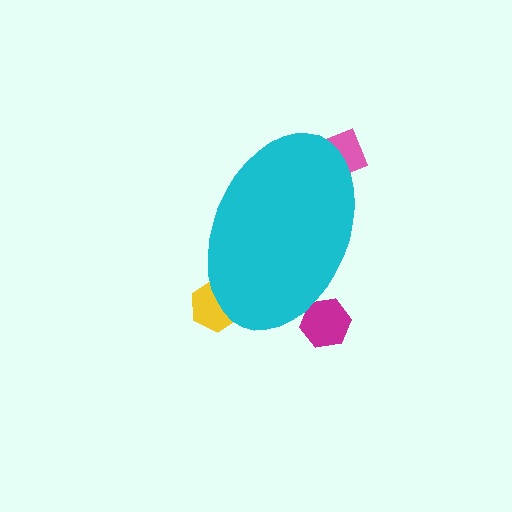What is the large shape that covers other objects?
A cyan ellipse.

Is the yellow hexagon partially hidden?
Yes, the yellow hexagon is partially hidden behind the cyan ellipse.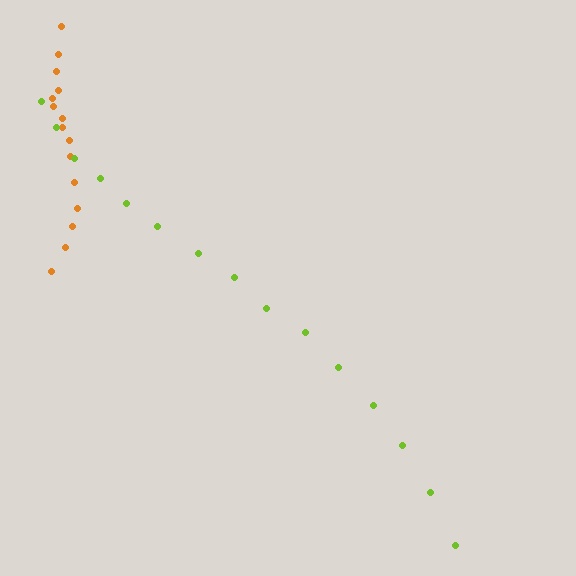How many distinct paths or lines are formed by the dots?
There are 2 distinct paths.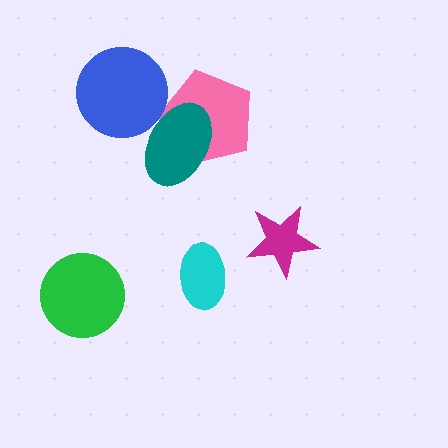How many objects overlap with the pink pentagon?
1 object overlaps with the pink pentagon.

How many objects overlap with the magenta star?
0 objects overlap with the magenta star.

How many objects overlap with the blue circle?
1 object overlaps with the blue circle.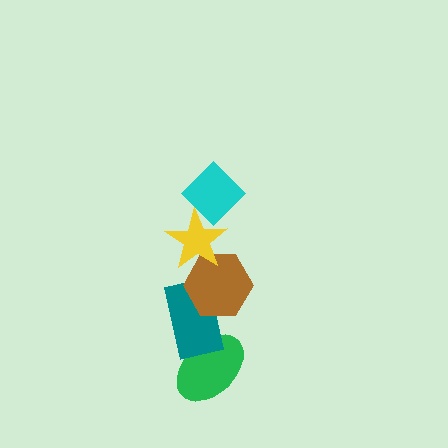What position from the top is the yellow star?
The yellow star is 2nd from the top.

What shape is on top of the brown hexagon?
The yellow star is on top of the brown hexagon.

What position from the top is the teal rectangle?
The teal rectangle is 4th from the top.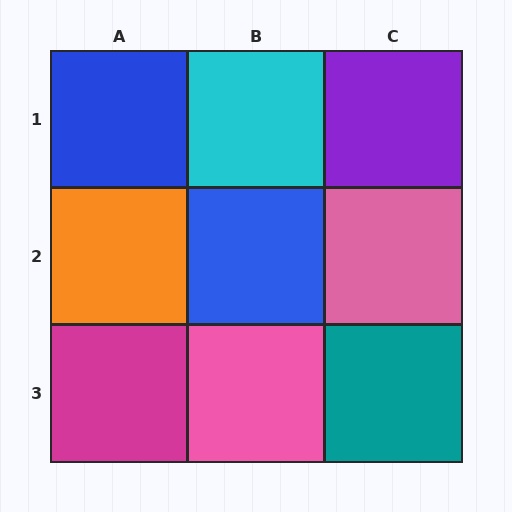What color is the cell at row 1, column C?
Purple.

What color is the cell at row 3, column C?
Teal.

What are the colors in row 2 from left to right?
Orange, blue, pink.